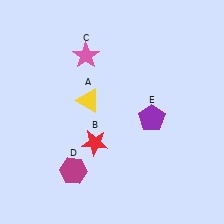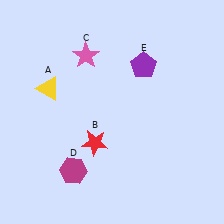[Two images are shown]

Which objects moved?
The objects that moved are: the yellow triangle (A), the purple pentagon (E).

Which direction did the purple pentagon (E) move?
The purple pentagon (E) moved up.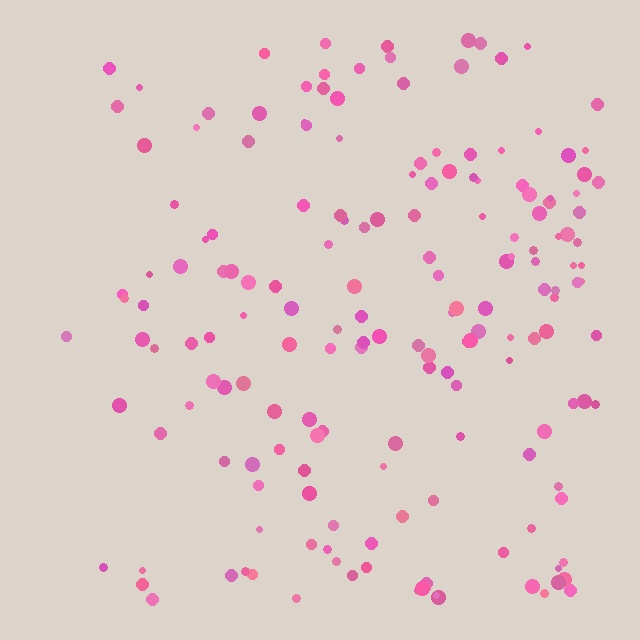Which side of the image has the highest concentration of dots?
The right.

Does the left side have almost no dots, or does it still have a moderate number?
Still a moderate number, just noticeably fewer than the right.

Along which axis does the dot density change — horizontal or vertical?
Horizontal.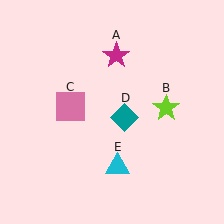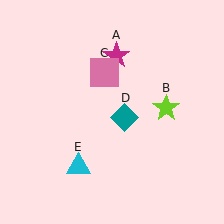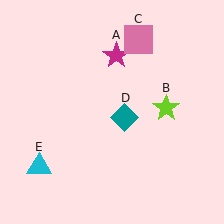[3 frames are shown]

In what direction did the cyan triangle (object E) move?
The cyan triangle (object E) moved left.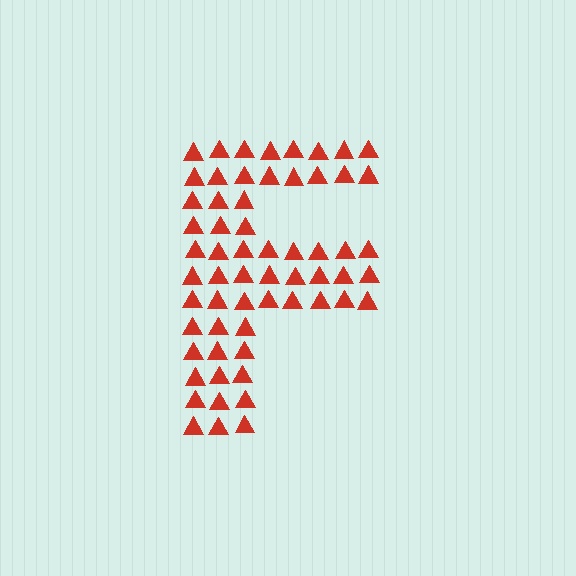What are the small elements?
The small elements are triangles.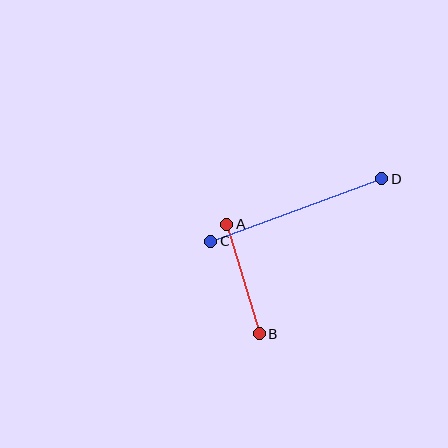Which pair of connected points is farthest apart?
Points C and D are farthest apart.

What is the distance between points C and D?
The distance is approximately 182 pixels.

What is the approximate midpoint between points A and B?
The midpoint is at approximately (243, 279) pixels.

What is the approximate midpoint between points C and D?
The midpoint is at approximately (296, 210) pixels.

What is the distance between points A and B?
The distance is approximately 115 pixels.